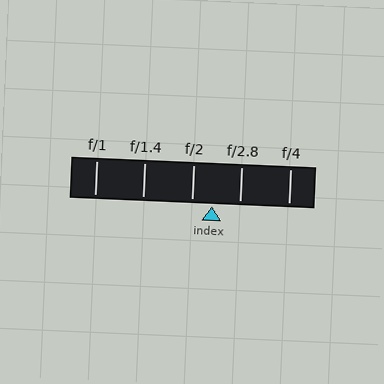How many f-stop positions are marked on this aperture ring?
There are 5 f-stop positions marked.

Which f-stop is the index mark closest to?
The index mark is closest to f/2.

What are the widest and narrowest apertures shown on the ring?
The widest aperture shown is f/1 and the narrowest is f/4.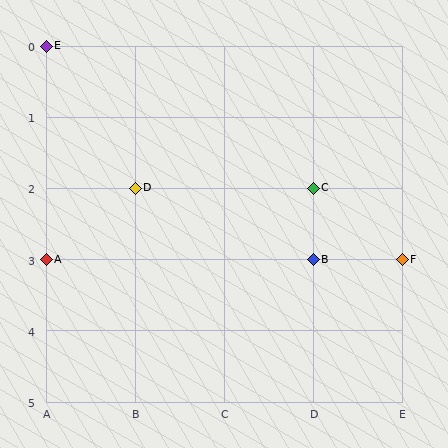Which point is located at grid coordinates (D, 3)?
Point B is at (D, 3).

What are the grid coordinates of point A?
Point A is at grid coordinates (A, 3).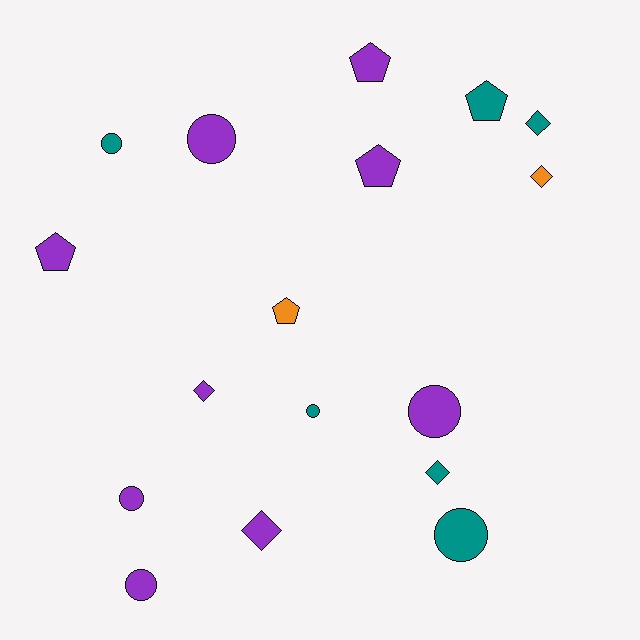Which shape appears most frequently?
Circle, with 7 objects.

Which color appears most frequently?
Purple, with 9 objects.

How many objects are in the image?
There are 17 objects.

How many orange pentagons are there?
There is 1 orange pentagon.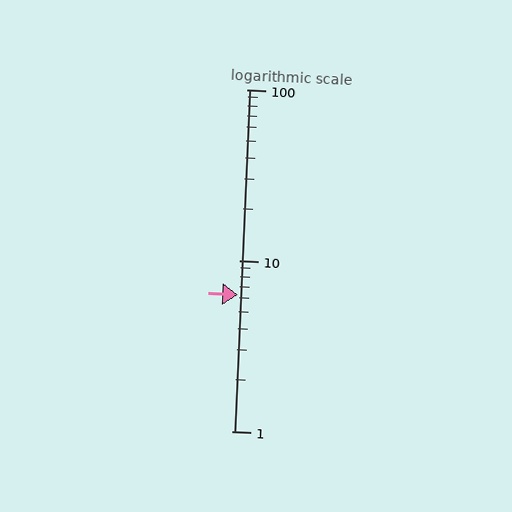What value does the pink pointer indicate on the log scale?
The pointer indicates approximately 6.3.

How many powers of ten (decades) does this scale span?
The scale spans 2 decades, from 1 to 100.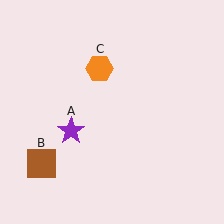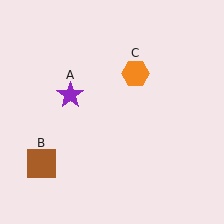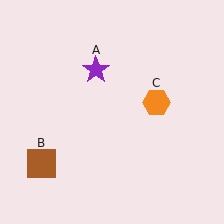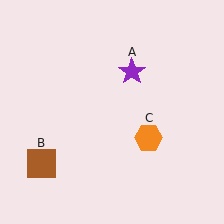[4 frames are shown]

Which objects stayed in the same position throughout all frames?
Brown square (object B) remained stationary.